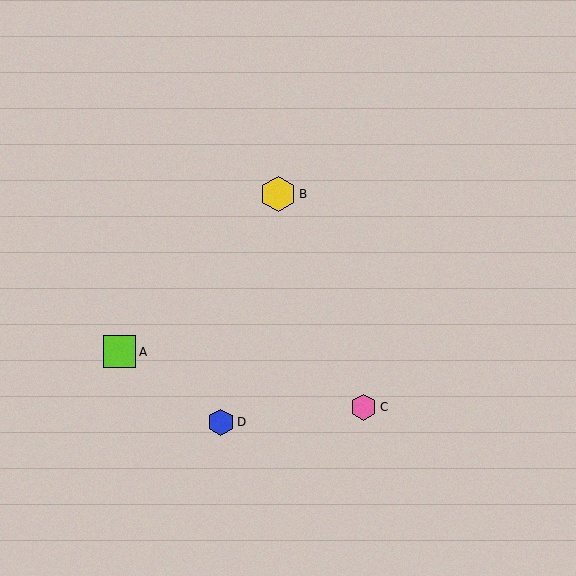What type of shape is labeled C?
Shape C is a pink hexagon.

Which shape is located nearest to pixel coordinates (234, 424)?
The blue hexagon (labeled D) at (221, 422) is nearest to that location.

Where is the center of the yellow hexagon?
The center of the yellow hexagon is at (278, 194).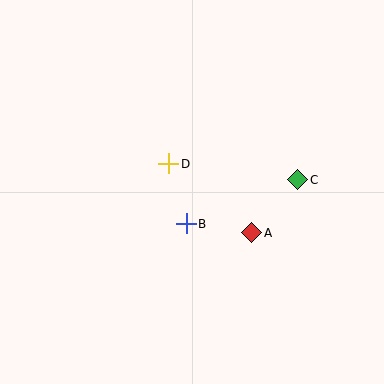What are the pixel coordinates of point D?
Point D is at (169, 164).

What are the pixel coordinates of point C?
Point C is at (298, 180).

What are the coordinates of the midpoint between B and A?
The midpoint between B and A is at (219, 228).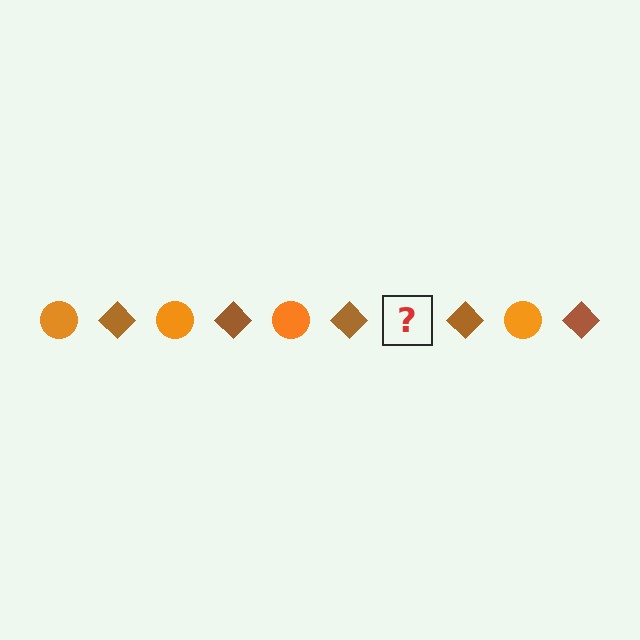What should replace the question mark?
The question mark should be replaced with an orange circle.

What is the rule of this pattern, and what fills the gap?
The rule is that the pattern alternates between orange circle and brown diamond. The gap should be filled with an orange circle.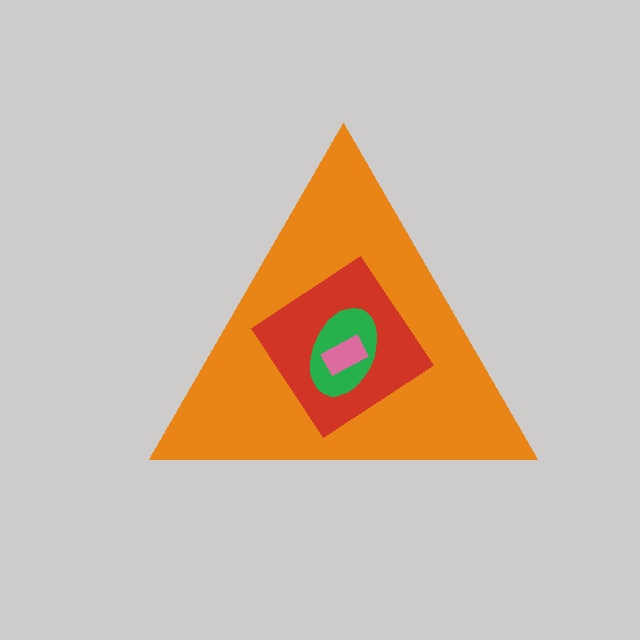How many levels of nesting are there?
4.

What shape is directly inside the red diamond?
The green ellipse.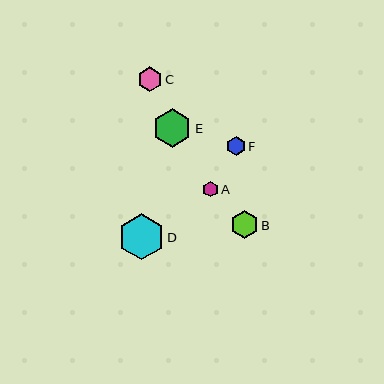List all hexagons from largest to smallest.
From largest to smallest: D, E, B, C, F, A.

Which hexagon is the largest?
Hexagon D is the largest with a size of approximately 46 pixels.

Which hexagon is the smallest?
Hexagon A is the smallest with a size of approximately 15 pixels.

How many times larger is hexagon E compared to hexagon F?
Hexagon E is approximately 2.1 times the size of hexagon F.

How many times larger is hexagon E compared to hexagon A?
Hexagon E is approximately 2.5 times the size of hexagon A.